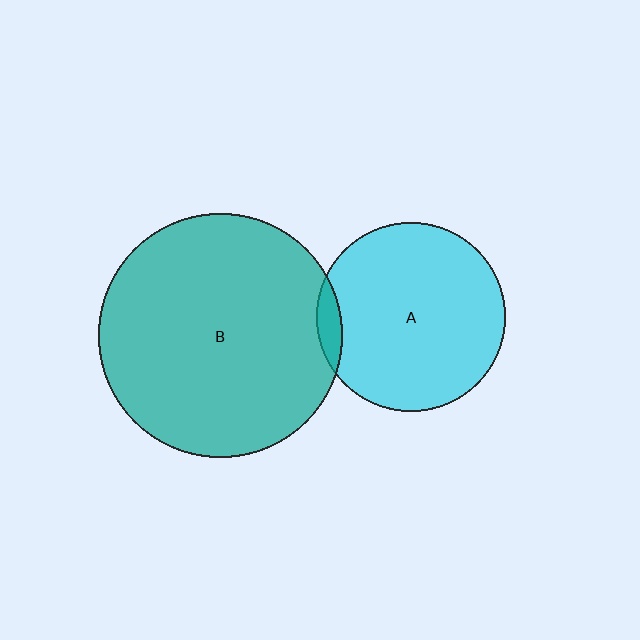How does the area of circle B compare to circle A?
Approximately 1.7 times.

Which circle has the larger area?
Circle B (teal).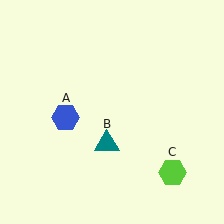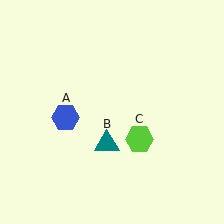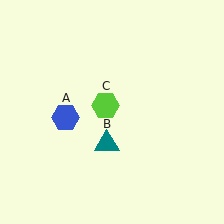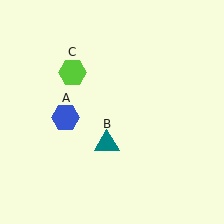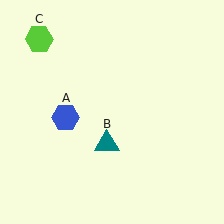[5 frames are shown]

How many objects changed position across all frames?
1 object changed position: lime hexagon (object C).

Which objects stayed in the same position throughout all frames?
Blue hexagon (object A) and teal triangle (object B) remained stationary.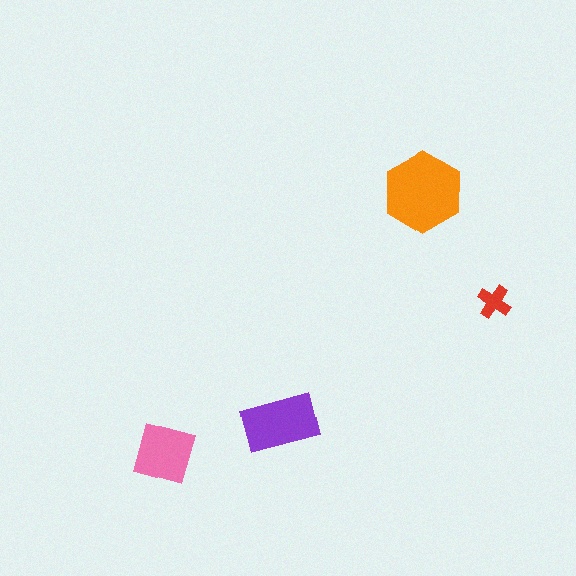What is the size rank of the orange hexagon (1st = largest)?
1st.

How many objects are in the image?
There are 4 objects in the image.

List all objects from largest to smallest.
The orange hexagon, the purple rectangle, the pink diamond, the red cross.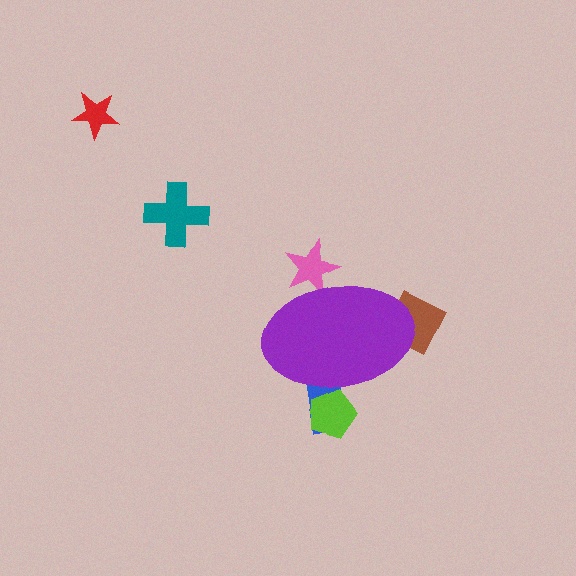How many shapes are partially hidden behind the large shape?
4 shapes are partially hidden.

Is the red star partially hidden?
No, the red star is fully visible.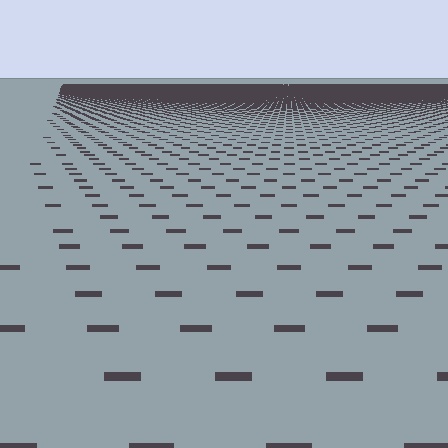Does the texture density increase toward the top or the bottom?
Density increases toward the top.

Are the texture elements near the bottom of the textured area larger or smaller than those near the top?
Larger. Near the bottom, elements are closer to the viewer and appear at a bigger on-screen size.